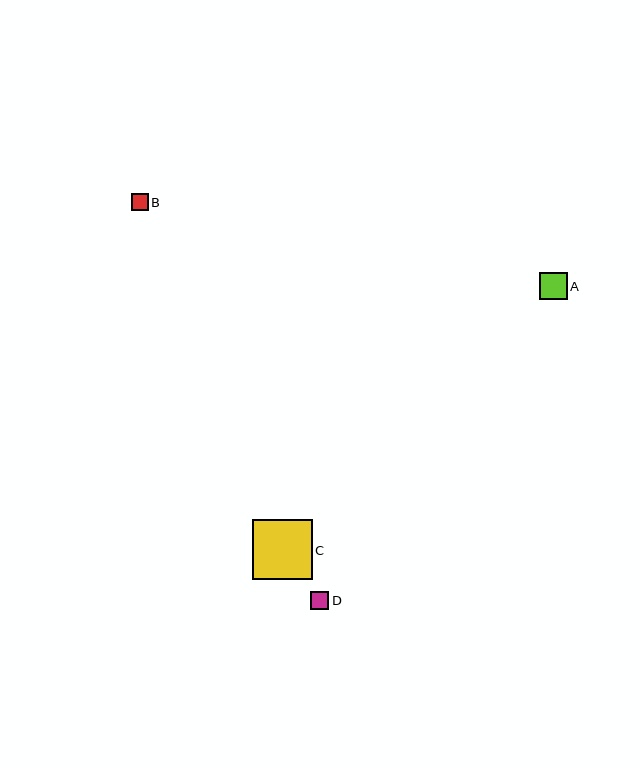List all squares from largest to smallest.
From largest to smallest: C, A, D, B.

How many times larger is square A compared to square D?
Square A is approximately 1.5 times the size of square D.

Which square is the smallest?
Square B is the smallest with a size of approximately 17 pixels.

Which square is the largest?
Square C is the largest with a size of approximately 59 pixels.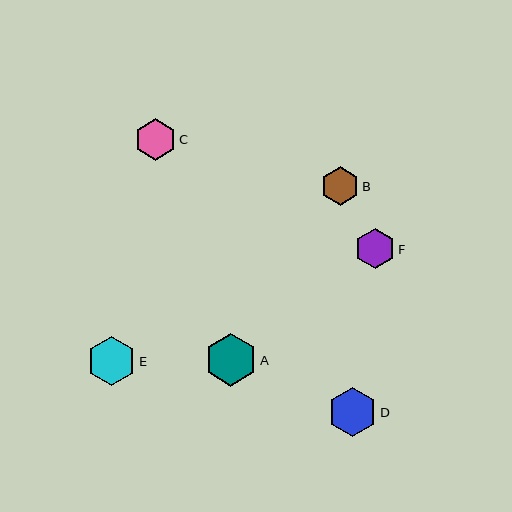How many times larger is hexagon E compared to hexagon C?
Hexagon E is approximately 1.2 times the size of hexagon C.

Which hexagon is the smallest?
Hexagon B is the smallest with a size of approximately 38 pixels.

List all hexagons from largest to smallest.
From largest to smallest: A, E, D, C, F, B.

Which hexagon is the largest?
Hexagon A is the largest with a size of approximately 53 pixels.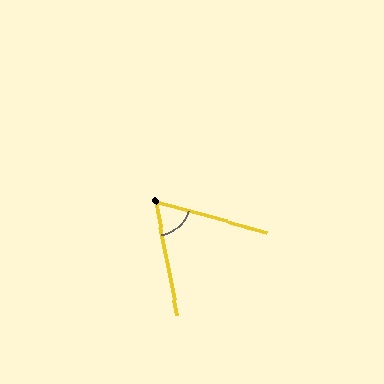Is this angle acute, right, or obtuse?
It is acute.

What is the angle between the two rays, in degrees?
Approximately 63 degrees.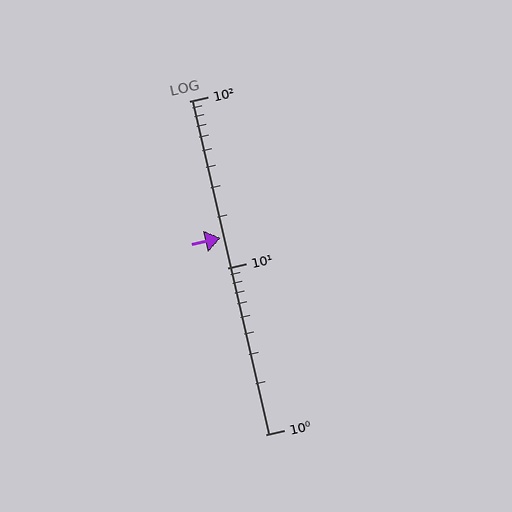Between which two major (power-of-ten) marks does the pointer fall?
The pointer is between 10 and 100.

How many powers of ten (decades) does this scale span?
The scale spans 2 decades, from 1 to 100.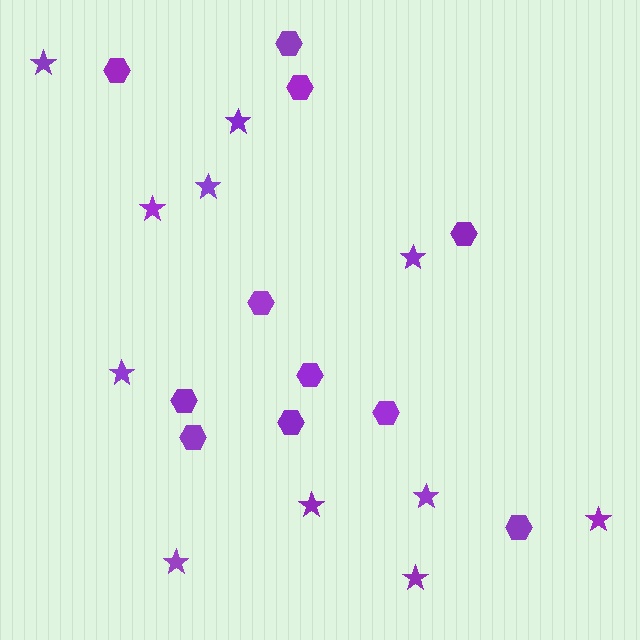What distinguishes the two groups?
There are 2 groups: one group of stars (11) and one group of hexagons (11).